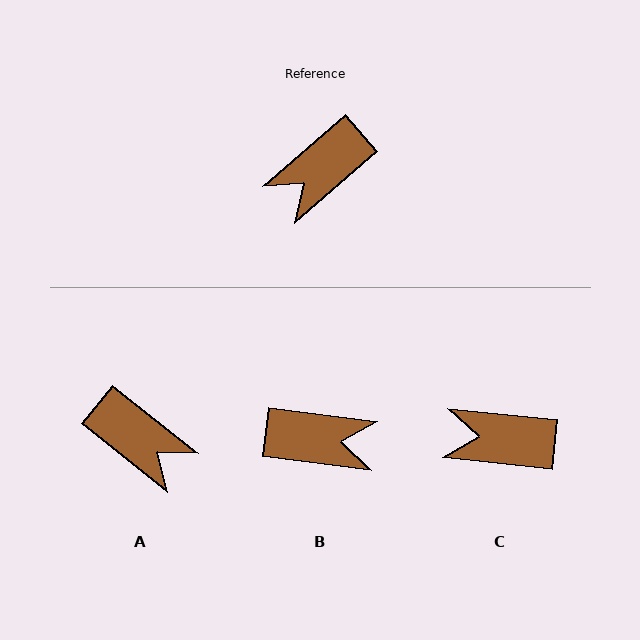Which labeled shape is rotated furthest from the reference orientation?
B, about 132 degrees away.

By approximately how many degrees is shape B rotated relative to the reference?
Approximately 132 degrees counter-clockwise.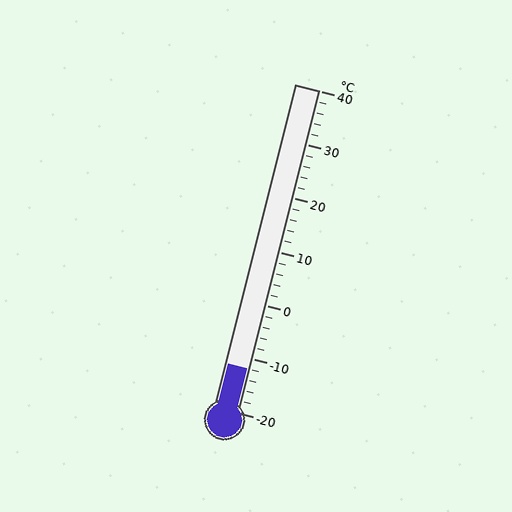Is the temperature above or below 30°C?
The temperature is below 30°C.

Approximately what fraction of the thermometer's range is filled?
The thermometer is filled to approximately 15% of its range.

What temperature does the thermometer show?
The thermometer shows approximately -12°C.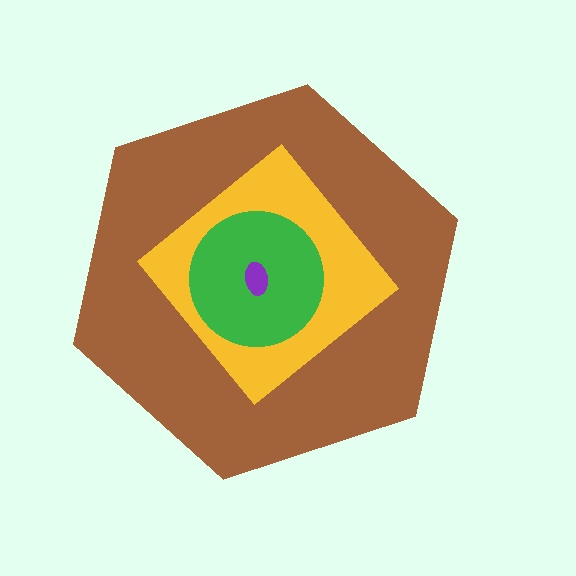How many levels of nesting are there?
4.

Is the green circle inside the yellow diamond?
Yes.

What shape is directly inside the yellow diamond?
The green circle.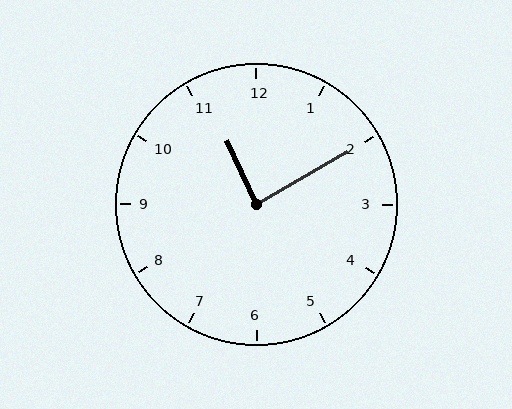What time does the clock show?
11:10.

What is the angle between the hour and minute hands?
Approximately 85 degrees.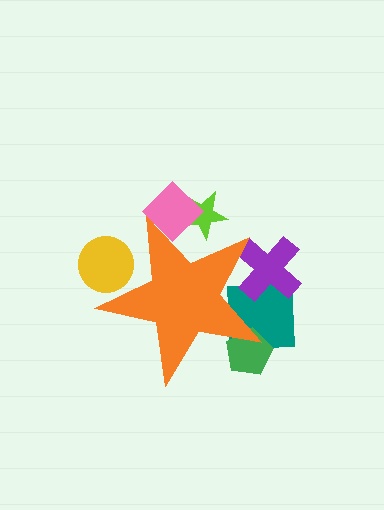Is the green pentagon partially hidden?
Yes, the green pentagon is partially hidden behind the orange star.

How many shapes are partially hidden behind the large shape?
6 shapes are partially hidden.